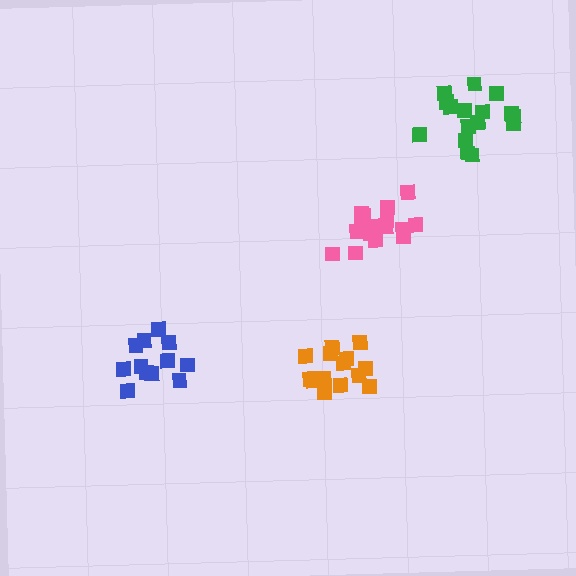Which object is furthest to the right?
The green cluster is rightmost.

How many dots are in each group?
Group 1: 14 dots, Group 2: 12 dots, Group 3: 16 dots, Group 4: 16 dots (58 total).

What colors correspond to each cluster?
The clusters are colored: orange, blue, pink, green.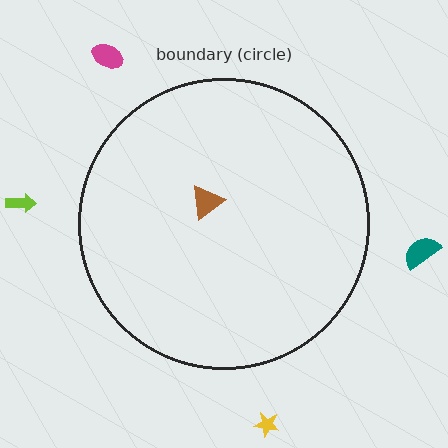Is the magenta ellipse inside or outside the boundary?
Outside.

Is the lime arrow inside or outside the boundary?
Outside.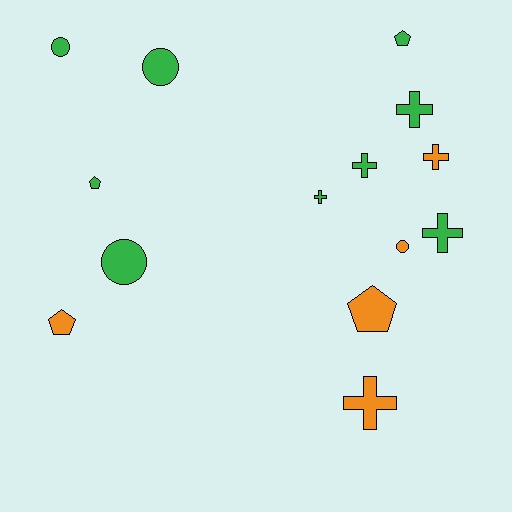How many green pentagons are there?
There are 2 green pentagons.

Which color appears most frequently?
Green, with 9 objects.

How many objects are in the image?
There are 14 objects.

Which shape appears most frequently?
Cross, with 6 objects.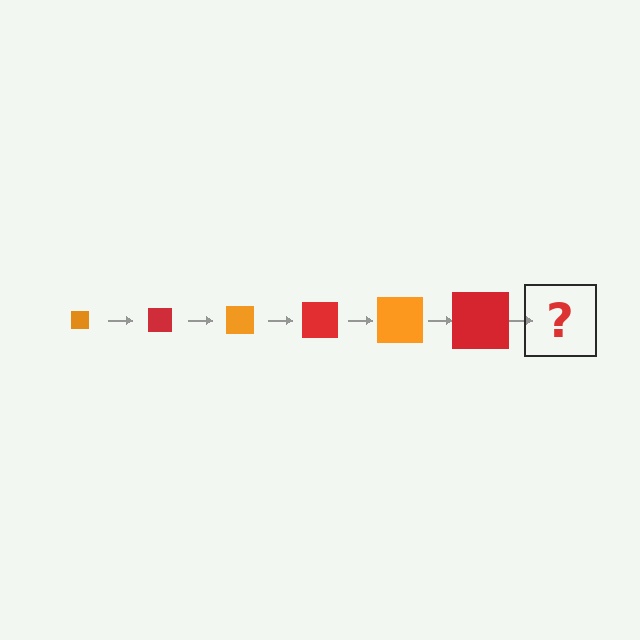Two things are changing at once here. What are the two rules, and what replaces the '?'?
The two rules are that the square grows larger each step and the color cycles through orange and red. The '?' should be an orange square, larger than the previous one.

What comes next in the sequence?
The next element should be an orange square, larger than the previous one.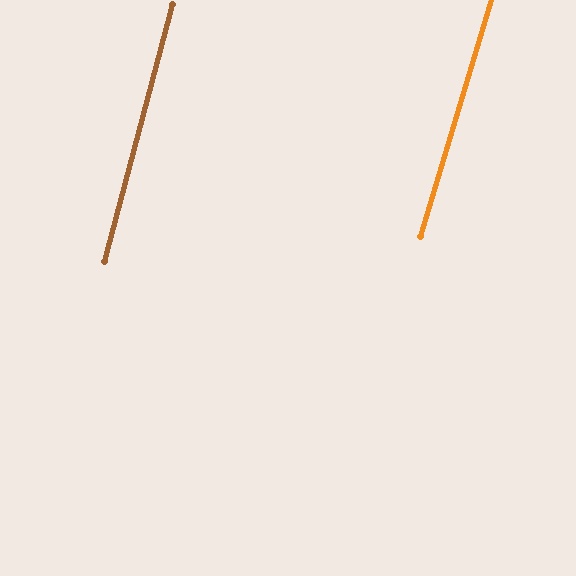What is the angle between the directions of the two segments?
Approximately 2 degrees.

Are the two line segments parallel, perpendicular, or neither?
Parallel — their directions differ by only 1.8°.